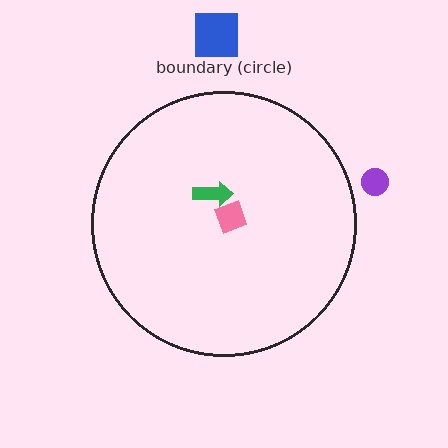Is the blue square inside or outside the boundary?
Outside.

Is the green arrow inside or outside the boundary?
Inside.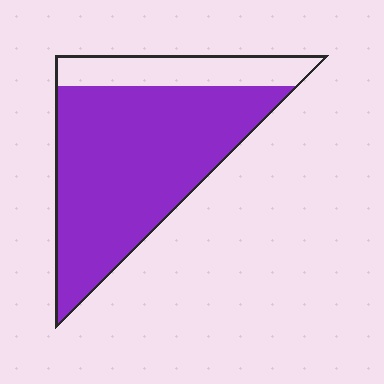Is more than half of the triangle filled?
Yes.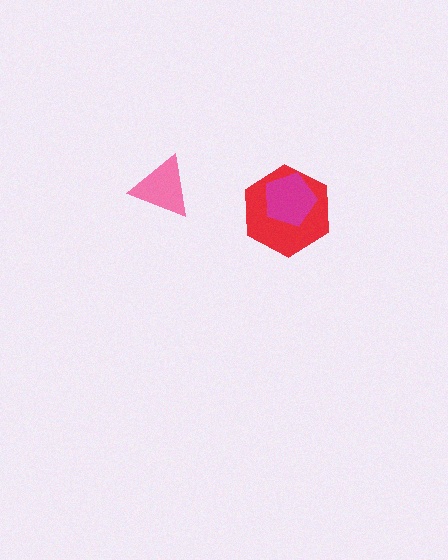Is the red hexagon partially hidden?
Yes, it is partially covered by another shape.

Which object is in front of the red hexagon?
The magenta pentagon is in front of the red hexagon.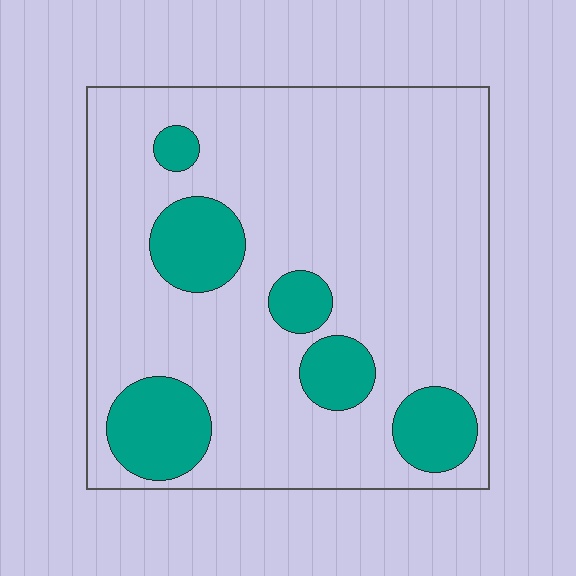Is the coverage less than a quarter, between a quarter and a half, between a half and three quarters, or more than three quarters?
Less than a quarter.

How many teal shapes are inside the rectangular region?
6.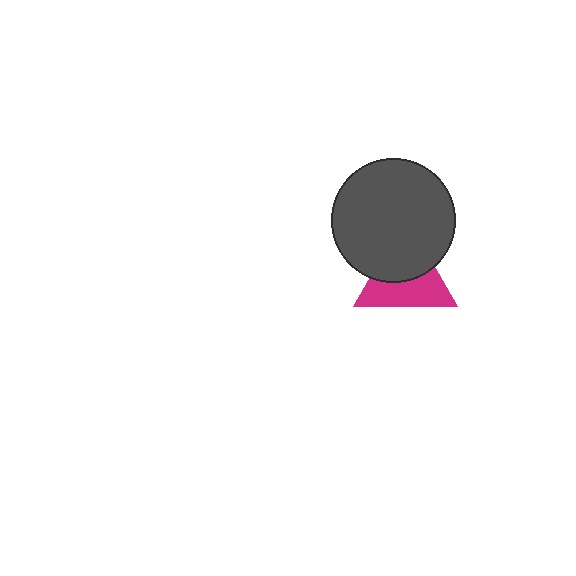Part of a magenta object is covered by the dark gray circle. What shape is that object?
It is a triangle.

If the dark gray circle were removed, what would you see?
You would see the complete magenta triangle.